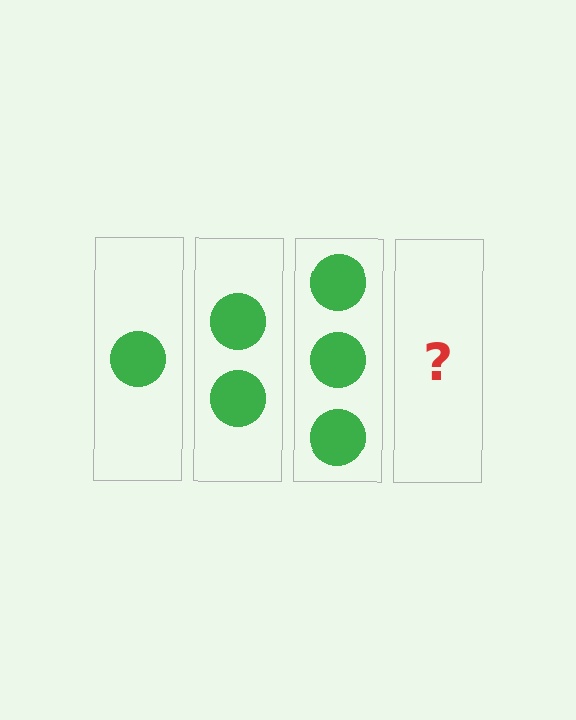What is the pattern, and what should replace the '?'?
The pattern is that each step adds one more circle. The '?' should be 4 circles.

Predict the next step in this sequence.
The next step is 4 circles.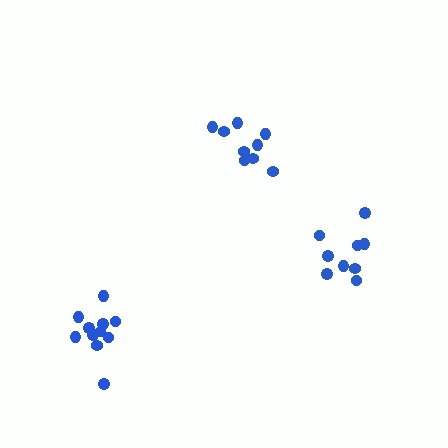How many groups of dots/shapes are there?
There are 3 groups.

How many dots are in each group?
Group 1: 9 dots, Group 2: 11 dots, Group 3: 9 dots (29 total).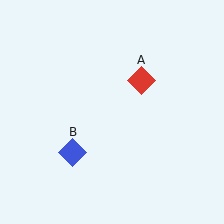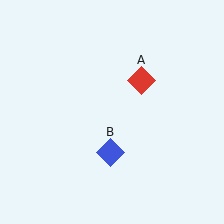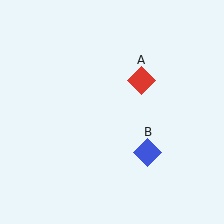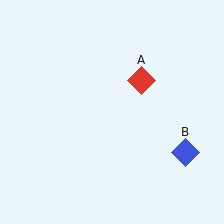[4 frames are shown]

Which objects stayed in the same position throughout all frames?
Red diamond (object A) remained stationary.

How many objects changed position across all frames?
1 object changed position: blue diamond (object B).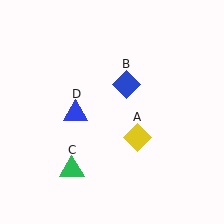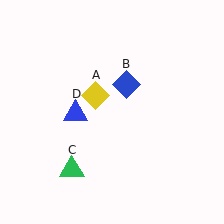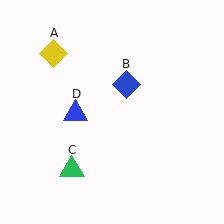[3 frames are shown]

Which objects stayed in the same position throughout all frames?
Blue diamond (object B) and green triangle (object C) and blue triangle (object D) remained stationary.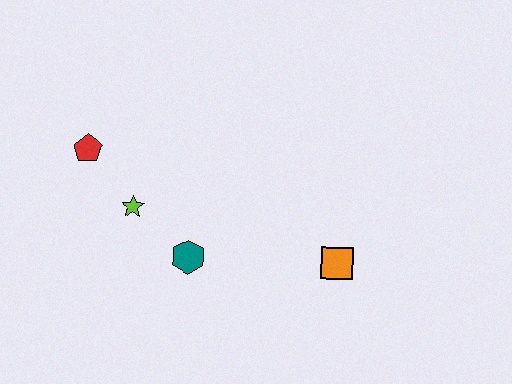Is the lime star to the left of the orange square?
Yes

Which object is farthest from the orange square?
The red pentagon is farthest from the orange square.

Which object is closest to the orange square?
The teal hexagon is closest to the orange square.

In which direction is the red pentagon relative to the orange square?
The red pentagon is to the left of the orange square.